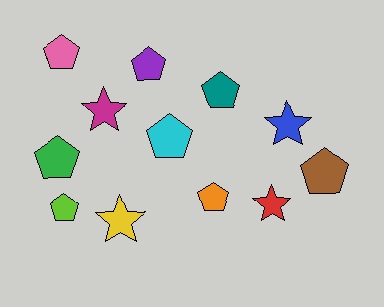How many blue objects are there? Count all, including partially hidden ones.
There is 1 blue object.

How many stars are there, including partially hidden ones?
There are 4 stars.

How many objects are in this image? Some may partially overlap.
There are 12 objects.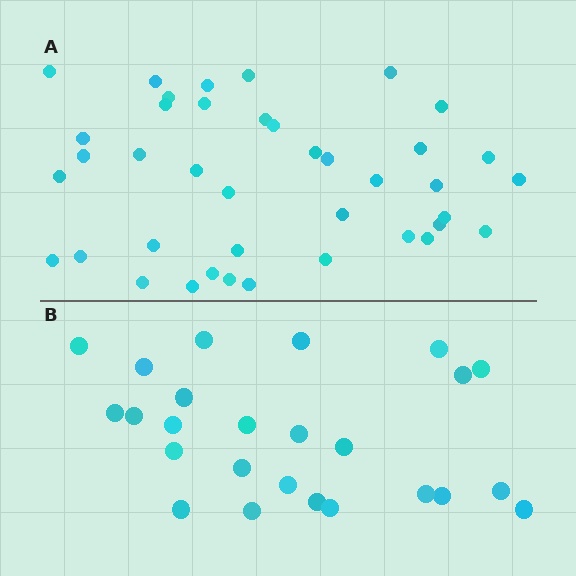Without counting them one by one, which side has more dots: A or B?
Region A (the top region) has more dots.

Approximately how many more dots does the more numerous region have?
Region A has approximately 15 more dots than region B.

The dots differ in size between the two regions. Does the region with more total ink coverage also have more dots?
No. Region B has more total ink coverage because its dots are larger, but region A actually contains more individual dots. Total area can be misleading — the number of items is what matters here.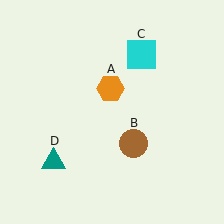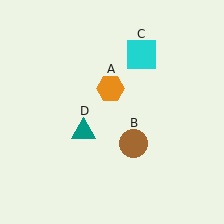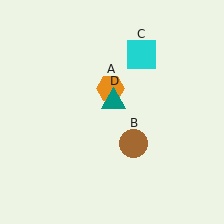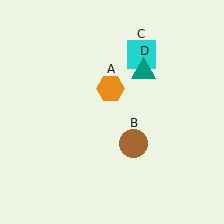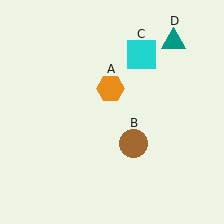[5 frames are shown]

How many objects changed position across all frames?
1 object changed position: teal triangle (object D).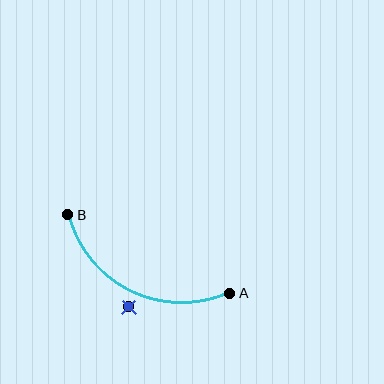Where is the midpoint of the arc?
The arc midpoint is the point on the curve farthest from the straight line joining A and B. It sits below that line.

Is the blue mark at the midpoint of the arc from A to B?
No — the blue mark does not lie on the arc at all. It sits slightly outside the curve.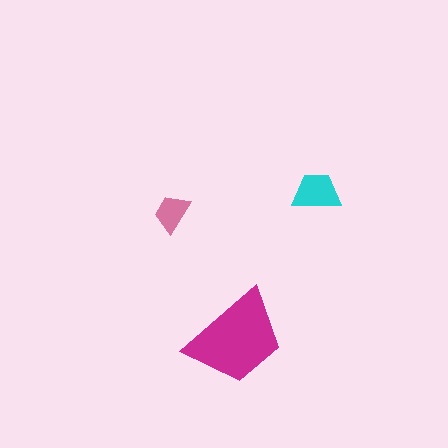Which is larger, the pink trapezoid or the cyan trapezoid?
The cyan one.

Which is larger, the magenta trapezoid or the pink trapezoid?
The magenta one.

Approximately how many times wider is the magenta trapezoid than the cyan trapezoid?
About 2 times wider.